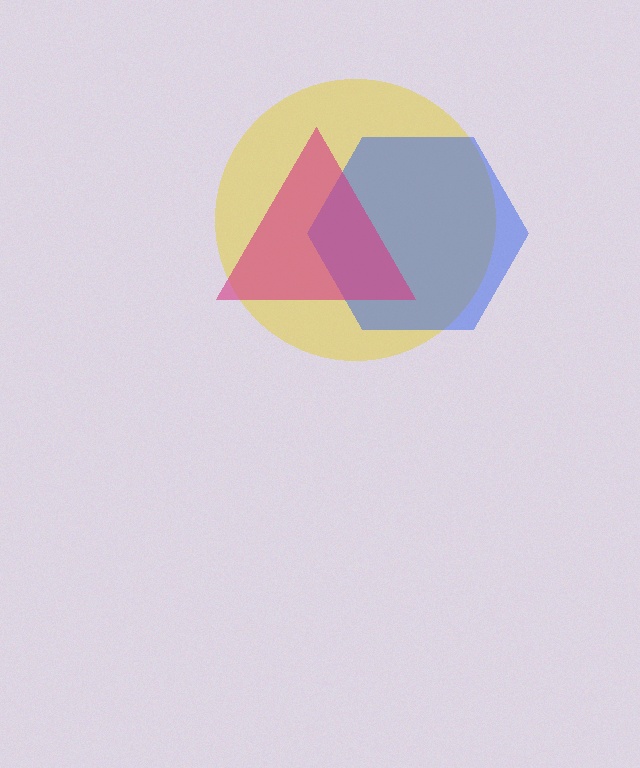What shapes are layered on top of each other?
The layered shapes are: a yellow circle, a blue hexagon, a magenta triangle.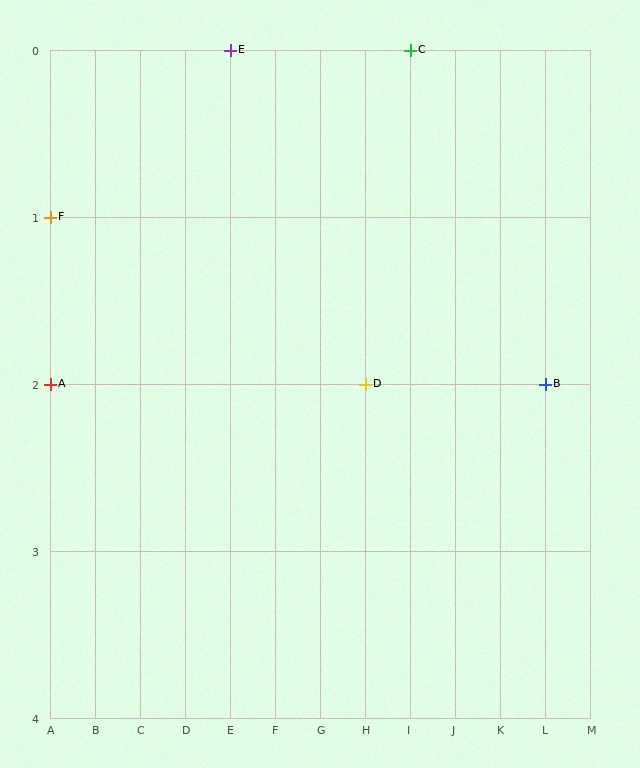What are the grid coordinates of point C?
Point C is at grid coordinates (I, 0).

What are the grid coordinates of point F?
Point F is at grid coordinates (A, 1).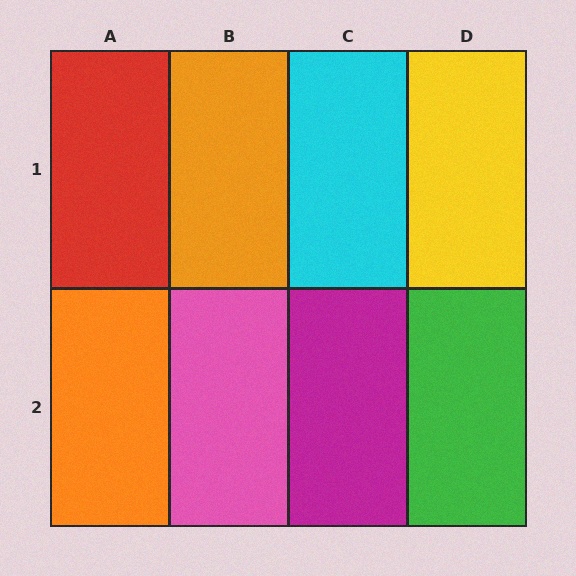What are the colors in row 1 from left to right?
Red, orange, cyan, yellow.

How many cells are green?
1 cell is green.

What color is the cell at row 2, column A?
Orange.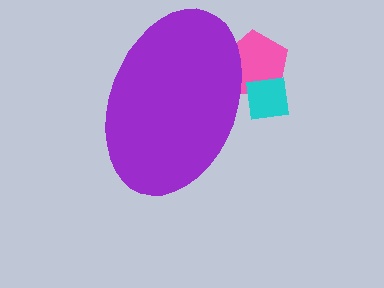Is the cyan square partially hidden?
Yes, the cyan square is partially hidden behind the purple ellipse.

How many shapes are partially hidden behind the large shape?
3 shapes are partially hidden.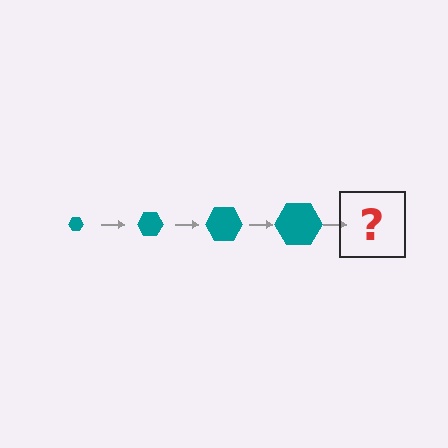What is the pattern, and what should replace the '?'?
The pattern is that the hexagon gets progressively larger each step. The '?' should be a teal hexagon, larger than the previous one.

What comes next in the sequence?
The next element should be a teal hexagon, larger than the previous one.